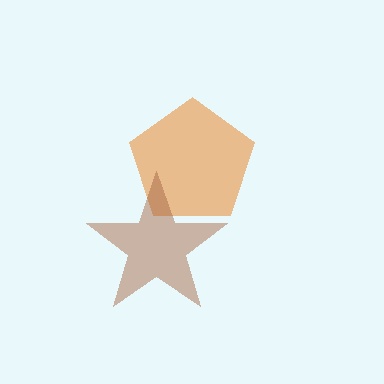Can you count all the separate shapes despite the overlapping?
Yes, there are 2 separate shapes.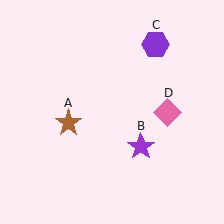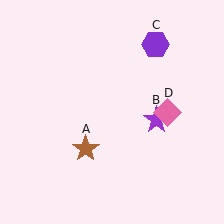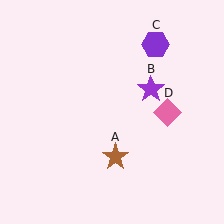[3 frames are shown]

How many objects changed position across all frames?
2 objects changed position: brown star (object A), purple star (object B).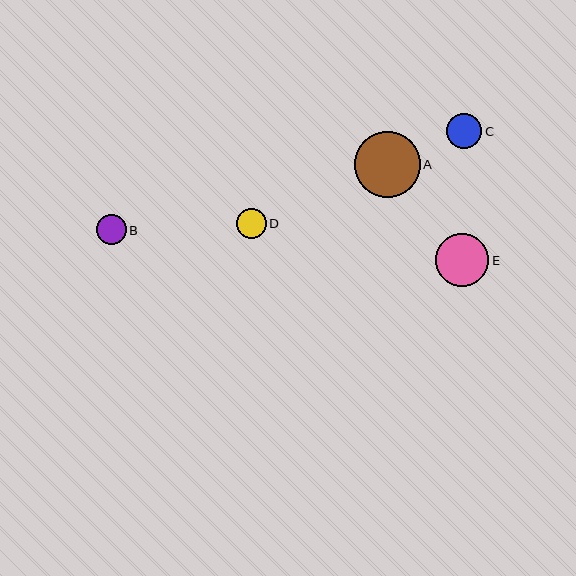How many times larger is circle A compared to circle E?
Circle A is approximately 1.2 times the size of circle E.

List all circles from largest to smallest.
From largest to smallest: A, E, C, B, D.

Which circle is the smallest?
Circle D is the smallest with a size of approximately 30 pixels.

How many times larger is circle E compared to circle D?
Circle E is approximately 1.8 times the size of circle D.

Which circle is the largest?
Circle A is the largest with a size of approximately 65 pixels.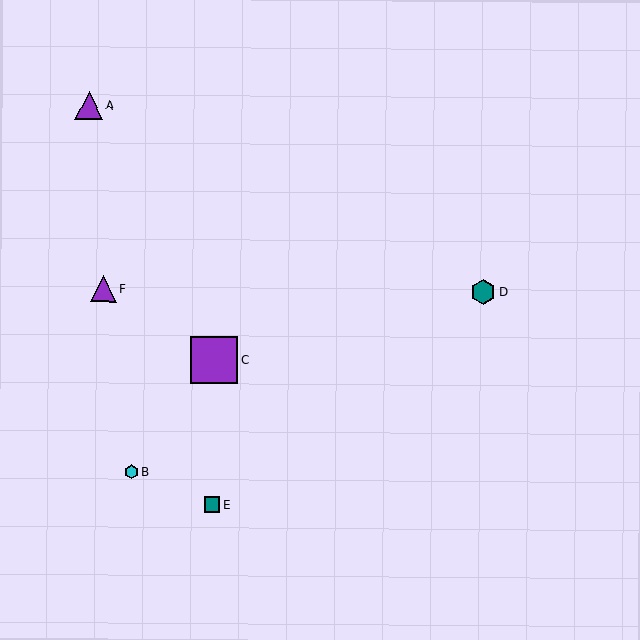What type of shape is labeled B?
Shape B is a cyan hexagon.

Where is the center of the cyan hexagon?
The center of the cyan hexagon is at (131, 471).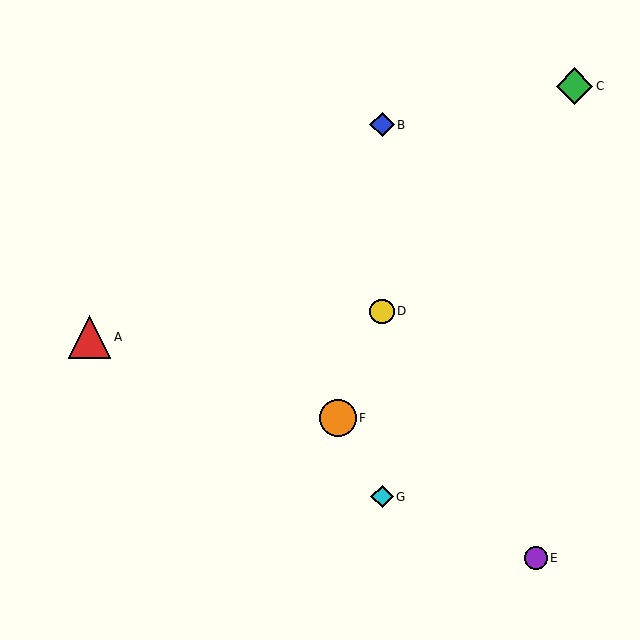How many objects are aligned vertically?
3 objects (B, D, G) are aligned vertically.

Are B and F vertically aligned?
No, B is at x≈382 and F is at x≈338.